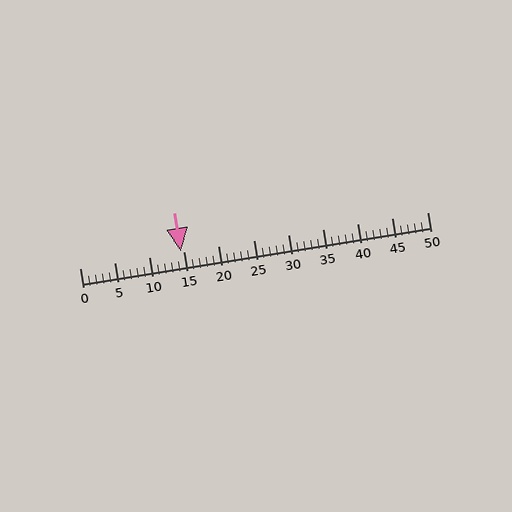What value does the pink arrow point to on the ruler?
The pink arrow points to approximately 15.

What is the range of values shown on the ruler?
The ruler shows values from 0 to 50.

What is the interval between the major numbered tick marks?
The major tick marks are spaced 5 units apart.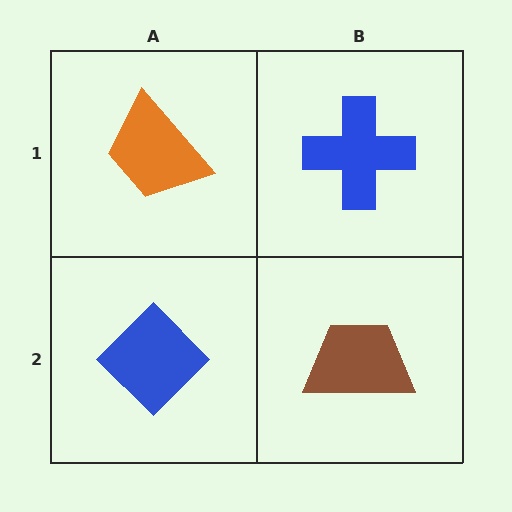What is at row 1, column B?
A blue cross.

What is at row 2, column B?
A brown trapezoid.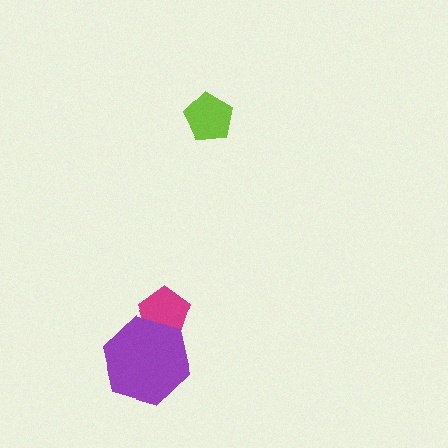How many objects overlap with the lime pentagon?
0 objects overlap with the lime pentagon.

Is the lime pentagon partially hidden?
No, no other shape covers it.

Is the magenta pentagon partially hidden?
Yes, it is partially covered by another shape.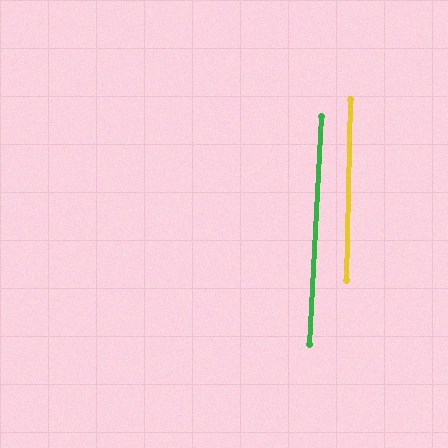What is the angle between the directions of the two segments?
Approximately 2 degrees.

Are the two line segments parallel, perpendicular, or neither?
Parallel — their directions differ by only 1.6°.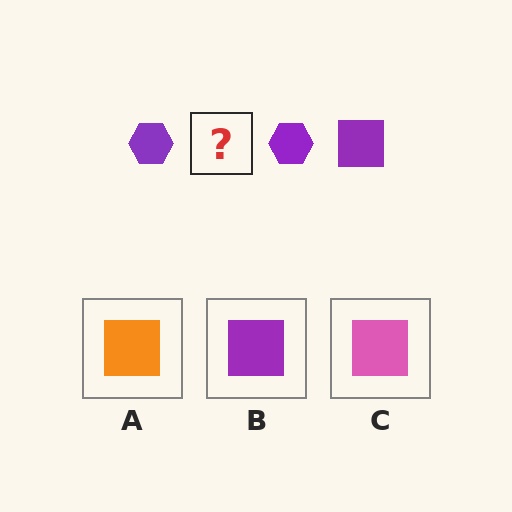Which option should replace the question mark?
Option B.